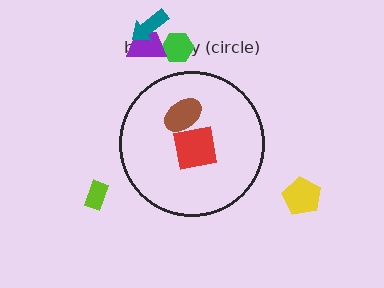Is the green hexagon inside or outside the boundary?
Outside.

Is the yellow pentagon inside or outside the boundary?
Outside.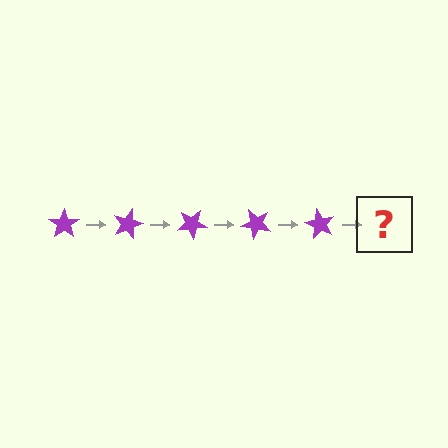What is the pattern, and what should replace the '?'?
The pattern is that the star rotates 15 degrees each step. The '?' should be a purple star rotated 75 degrees.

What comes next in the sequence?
The next element should be a purple star rotated 75 degrees.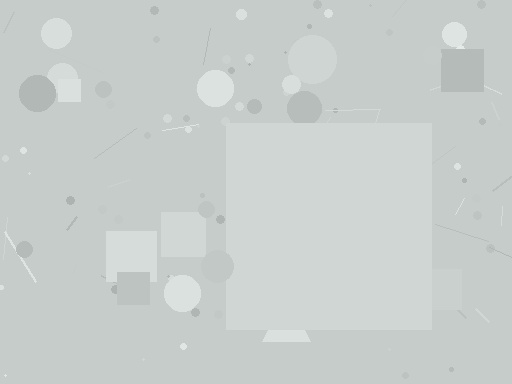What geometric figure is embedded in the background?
A square is embedded in the background.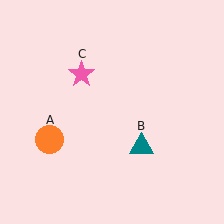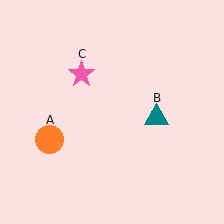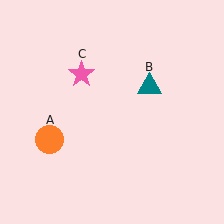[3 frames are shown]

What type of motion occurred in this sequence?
The teal triangle (object B) rotated counterclockwise around the center of the scene.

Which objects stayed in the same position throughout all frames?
Orange circle (object A) and pink star (object C) remained stationary.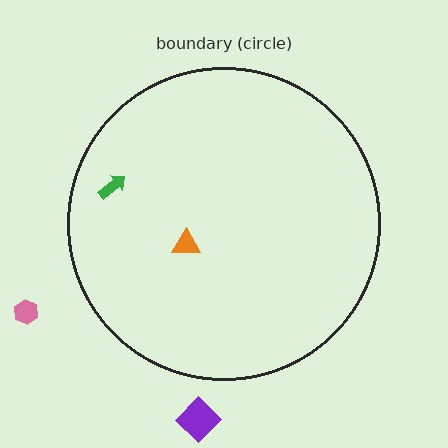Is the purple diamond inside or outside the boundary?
Outside.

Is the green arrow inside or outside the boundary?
Inside.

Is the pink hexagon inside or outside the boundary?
Outside.